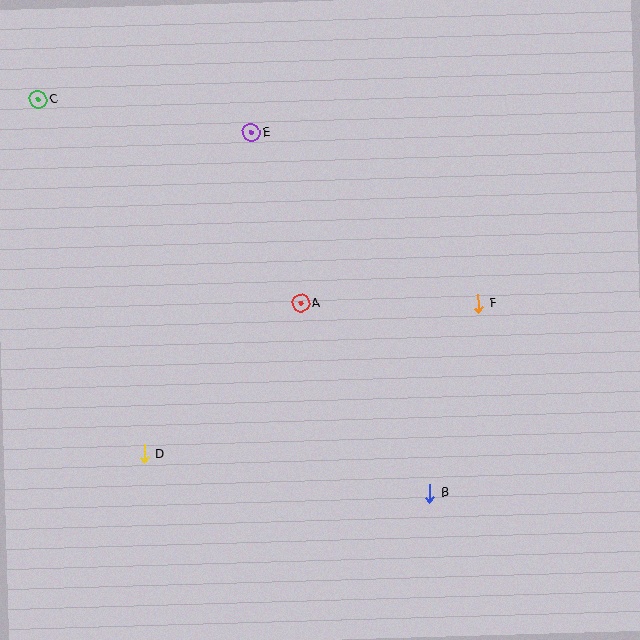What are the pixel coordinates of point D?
Point D is at (144, 454).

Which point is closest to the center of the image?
Point A at (301, 303) is closest to the center.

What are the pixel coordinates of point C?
Point C is at (38, 99).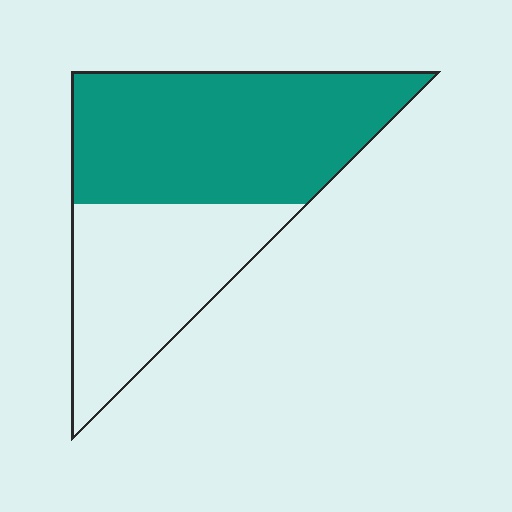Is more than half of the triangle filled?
Yes.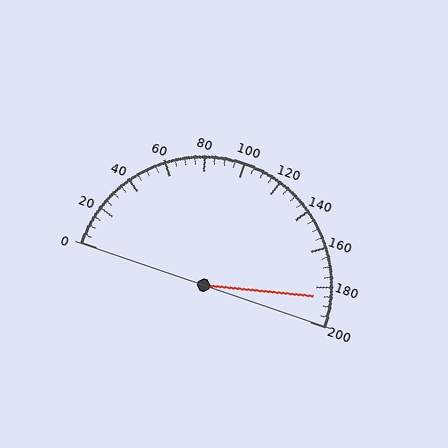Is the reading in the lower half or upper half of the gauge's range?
The reading is in the upper half of the range (0 to 200).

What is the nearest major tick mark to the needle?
The nearest major tick mark is 180.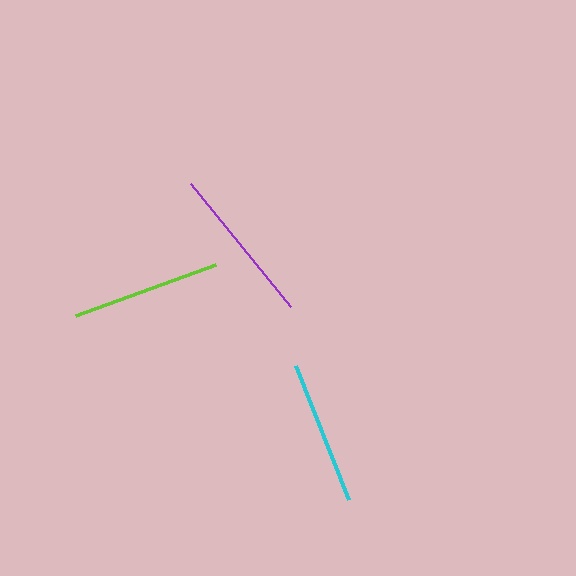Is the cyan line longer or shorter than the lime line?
The lime line is longer than the cyan line.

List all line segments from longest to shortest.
From longest to shortest: purple, lime, cyan.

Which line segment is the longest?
The purple line is the longest at approximately 159 pixels.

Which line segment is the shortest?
The cyan line is the shortest at approximately 144 pixels.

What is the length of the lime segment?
The lime segment is approximately 149 pixels long.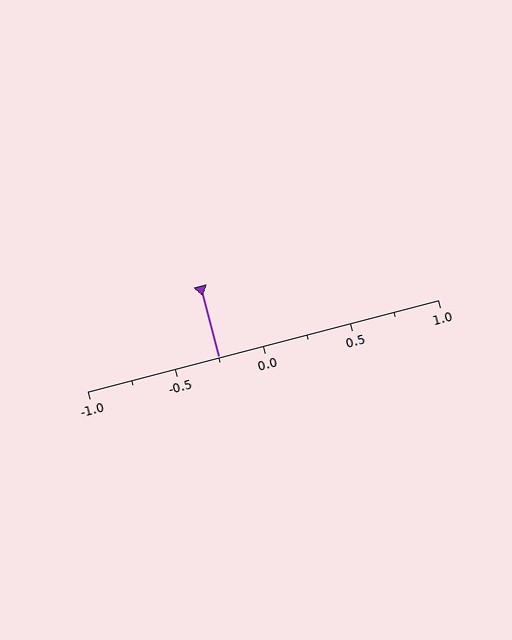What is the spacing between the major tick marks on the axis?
The major ticks are spaced 0.5 apart.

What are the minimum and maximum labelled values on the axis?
The axis runs from -1.0 to 1.0.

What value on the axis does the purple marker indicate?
The marker indicates approximately -0.25.